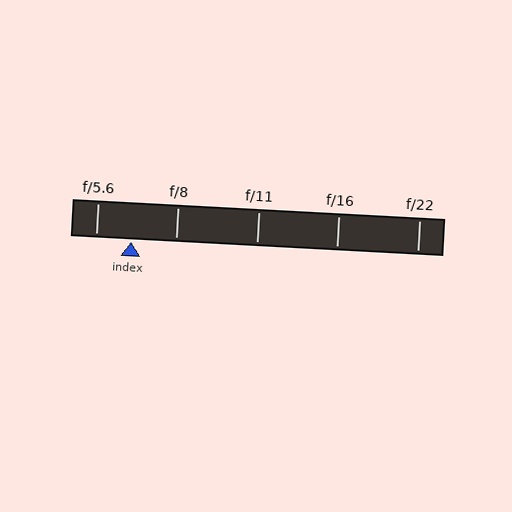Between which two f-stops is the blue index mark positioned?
The index mark is between f/5.6 and f/8.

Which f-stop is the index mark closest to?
The index mark is closest to f/5.6.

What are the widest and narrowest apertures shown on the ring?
The widest aperture shown is f/5.6 and the narrowest is f/22.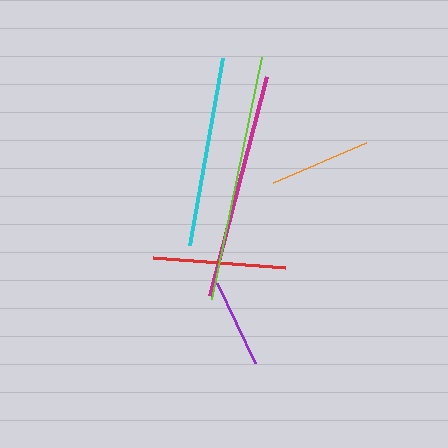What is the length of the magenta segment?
The magenta segment is approximately 226 pixels long.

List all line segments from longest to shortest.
From longest to shortest: lime, magenta, cyan, red, orange, purple.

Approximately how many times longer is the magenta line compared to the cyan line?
The magenta line is approximately 1.2 times the length of the cyan line.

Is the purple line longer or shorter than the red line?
The red line is longer than the purple line.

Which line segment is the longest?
The lime line is the longest at approximately 246 pixels.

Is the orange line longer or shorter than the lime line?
The lime line is longer than the orange line.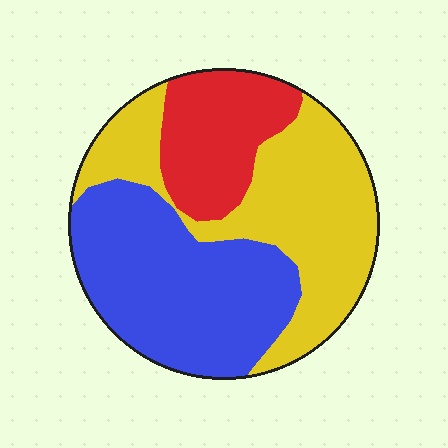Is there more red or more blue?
Blue.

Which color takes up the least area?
Red, at roughly 20%.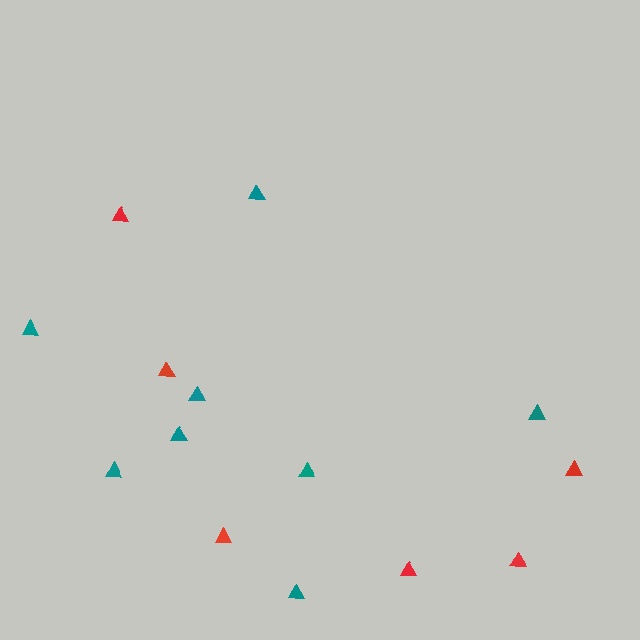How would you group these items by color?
There are 2 groups: one group of teal triangles (8) and one group of red triangles (6).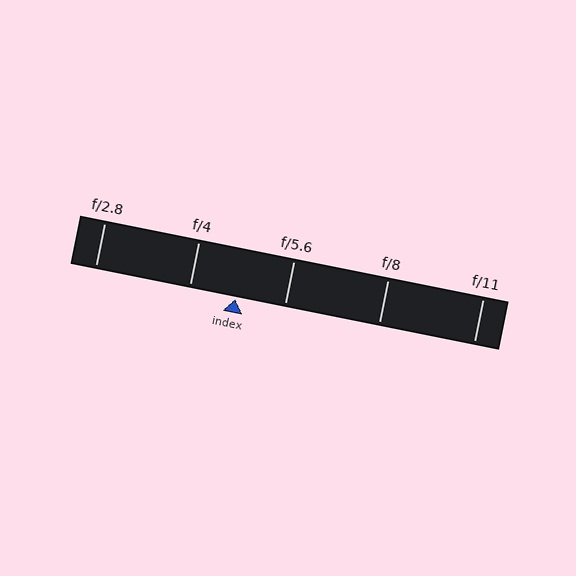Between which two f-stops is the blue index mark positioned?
The index mark is between f/4 and f/5.6.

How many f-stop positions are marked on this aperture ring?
There are 5 f-stop positions marked.